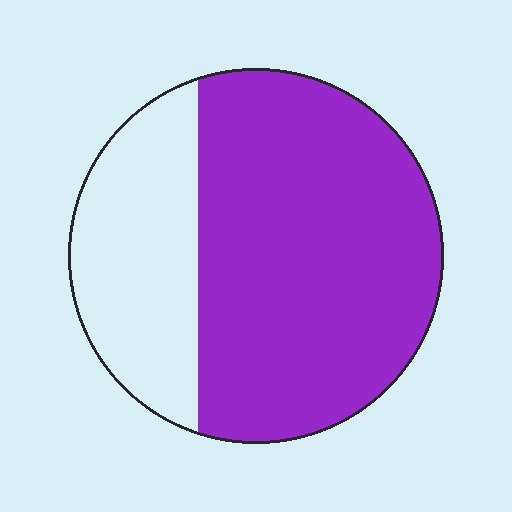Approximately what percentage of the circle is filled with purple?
Approximately 70%.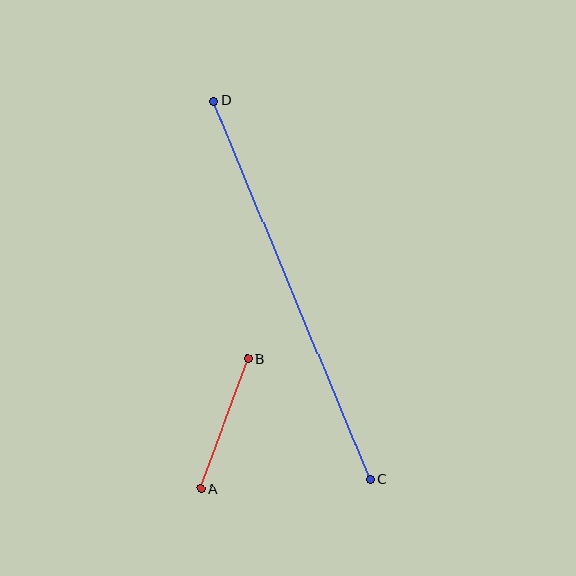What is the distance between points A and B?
The distance is approximately 138 pixels.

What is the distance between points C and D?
The distance is approximately 410 pixels.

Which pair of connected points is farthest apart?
Points C and D are farthest apart.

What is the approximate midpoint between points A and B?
The midpoint is at approximately (224, 424) pixels.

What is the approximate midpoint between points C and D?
The midpoint is at approximately (292, 290) pixels.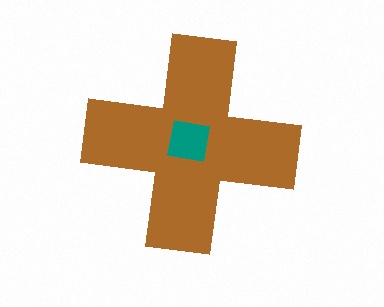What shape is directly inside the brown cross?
The teal square.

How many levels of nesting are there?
2.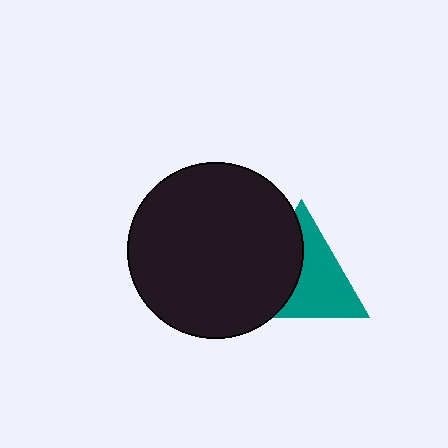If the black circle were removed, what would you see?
You would see the complete teal triangle.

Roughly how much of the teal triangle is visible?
About half of it is visible (roughly 57%).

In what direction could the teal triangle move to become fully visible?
The teal triangle could move right. That would shift it out from behind the black circle entirely.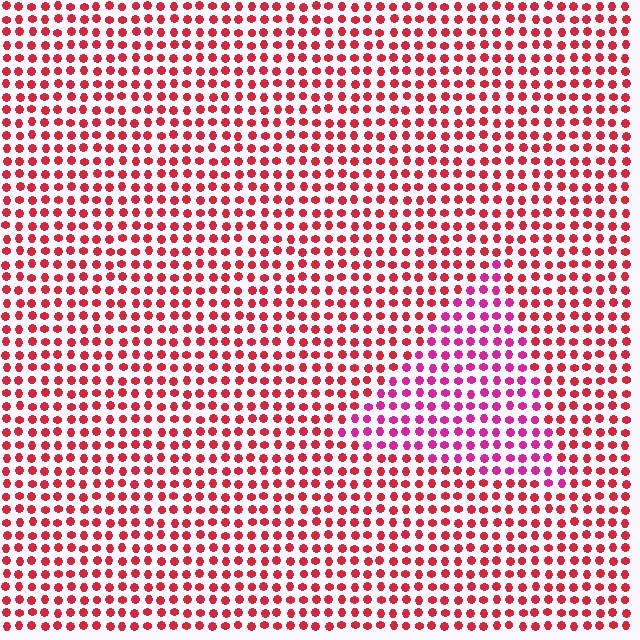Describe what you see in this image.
The image is filled with small red elements in a uniform arrangement. A triangle-shaped region is visible where the elements are tinted to a slightly different hue, forming a subtle color boundary.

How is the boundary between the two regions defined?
The boundary is defined purely by a slight shift in hue (about 34 degrees). Spacing, size, and orientation are identical on both sides.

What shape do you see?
I see a triangle.